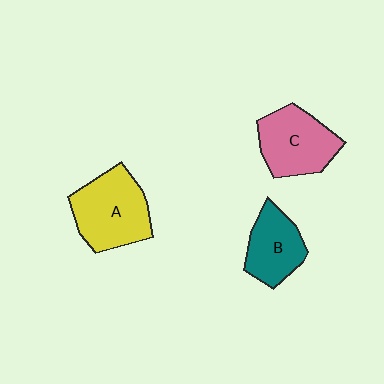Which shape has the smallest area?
Shape B (teal).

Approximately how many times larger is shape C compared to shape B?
Approximately 1.2 times.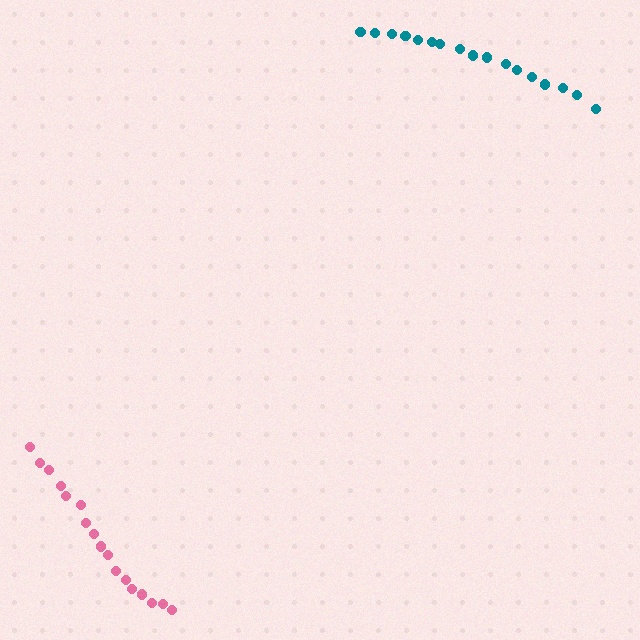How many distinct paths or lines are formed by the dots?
There are 2 distinct paths.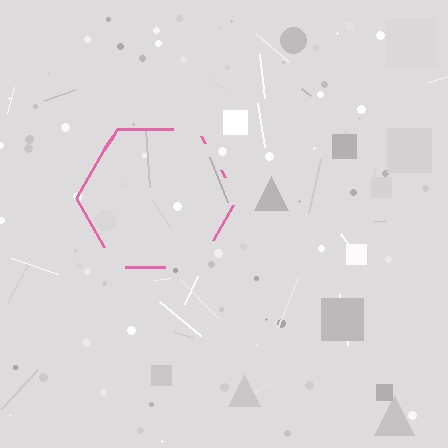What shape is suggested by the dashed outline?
The dashed outline suggests a hexagon.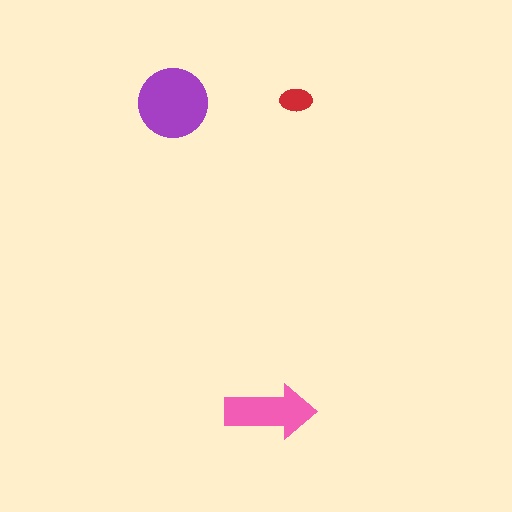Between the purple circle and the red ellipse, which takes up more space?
The purple circle.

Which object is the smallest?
The red ellipse.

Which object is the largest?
The purple circle.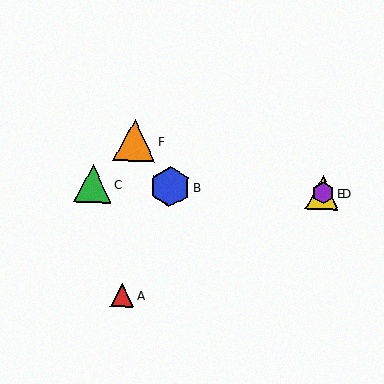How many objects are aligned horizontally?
4 objects (B, C, D, E) are aligned horizontally.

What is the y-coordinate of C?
Object C is at y≈184.